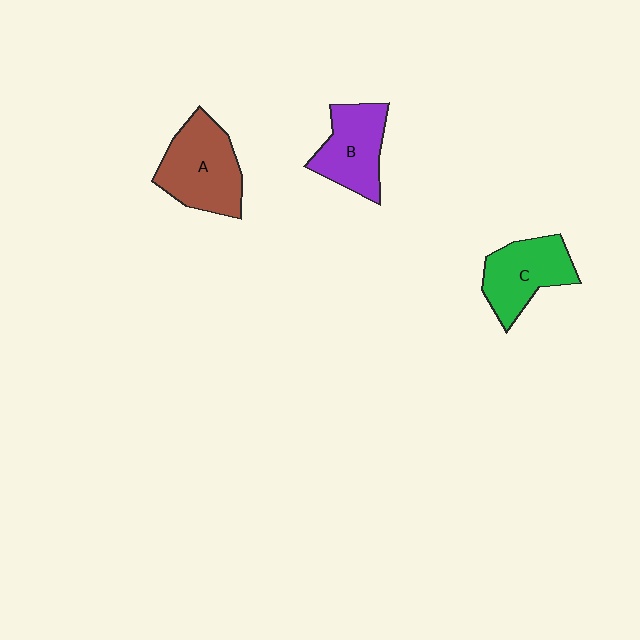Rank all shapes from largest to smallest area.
From largest to smallest: A (brown), C (green), B (purple).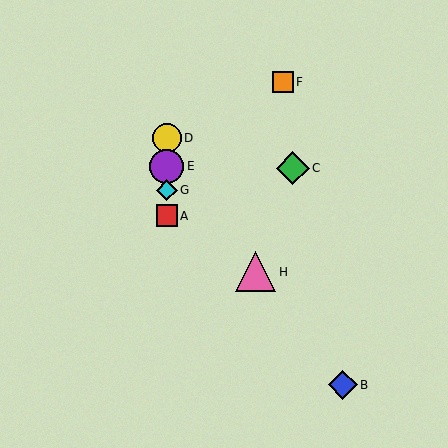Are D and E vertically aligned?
Yes, both are at x≈167.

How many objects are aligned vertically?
4 objects (A, D, E, G) are aligned vertically.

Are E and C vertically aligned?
No, E is at x≈167 and C is at x≈293.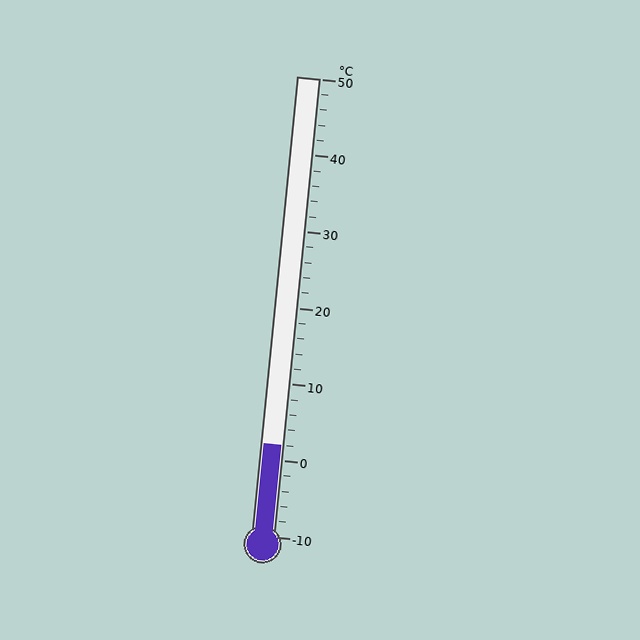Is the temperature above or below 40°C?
The temperature is below 40°C.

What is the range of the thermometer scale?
The thermometer scale ranges from -10°C to 50°C.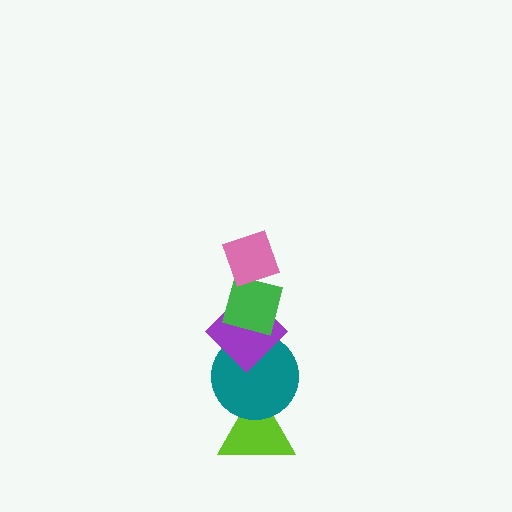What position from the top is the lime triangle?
The lime triangle is 5th from the top.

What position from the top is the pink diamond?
The pink diamond is 1st from the top.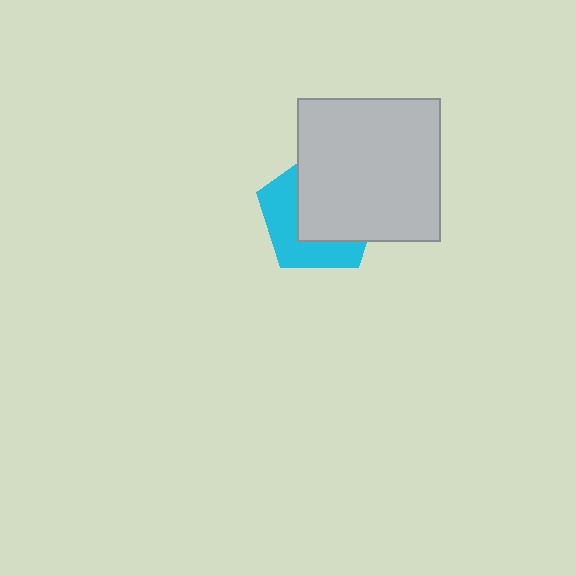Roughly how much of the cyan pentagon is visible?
A small part of it is visible (roughly 43%).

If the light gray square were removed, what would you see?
You would see the complete cyan pentagon.